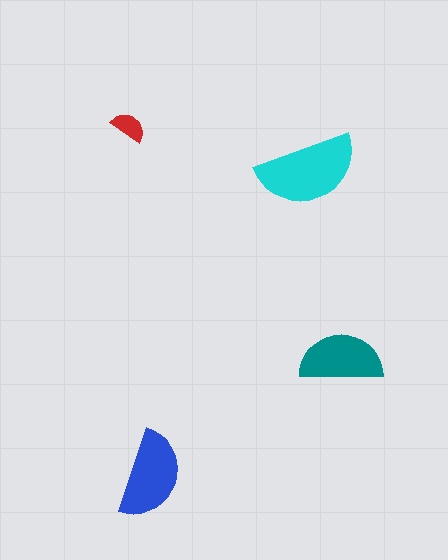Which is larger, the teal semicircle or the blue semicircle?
The blue one.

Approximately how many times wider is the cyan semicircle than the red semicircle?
About 3 times wider.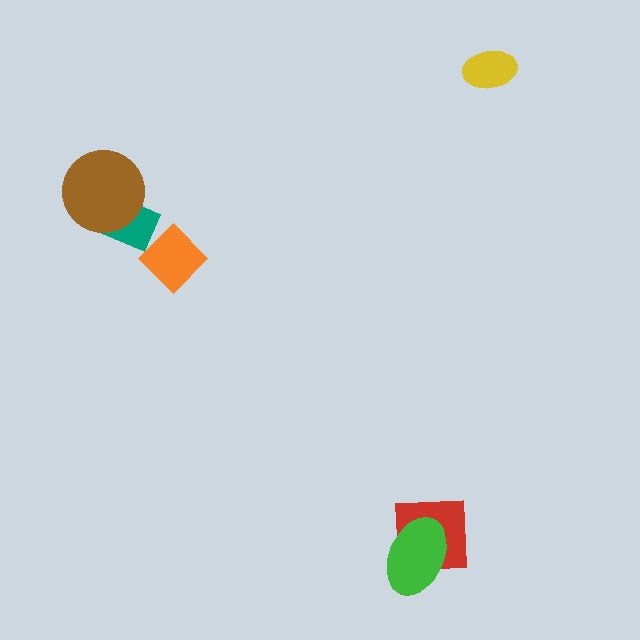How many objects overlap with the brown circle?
1 object overlaps with the brown circle.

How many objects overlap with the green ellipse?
1 object overlaps with the green ellipse.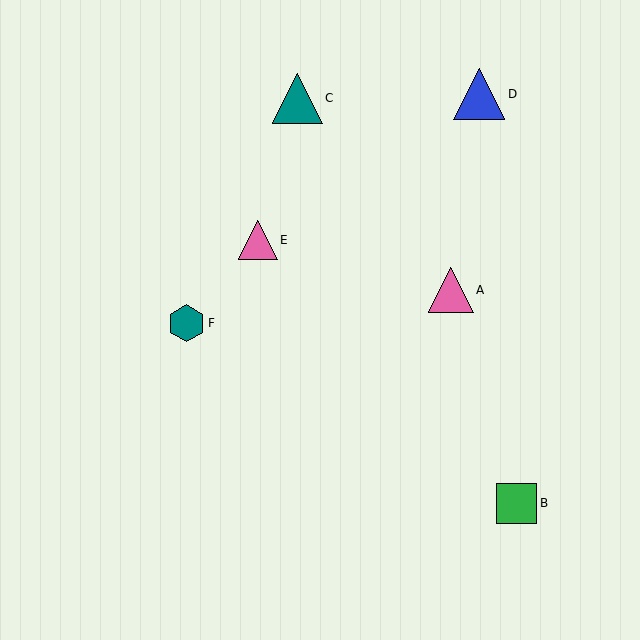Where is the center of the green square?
The center of the green square is at (517, 503).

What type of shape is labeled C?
Shape C is a teal triangle.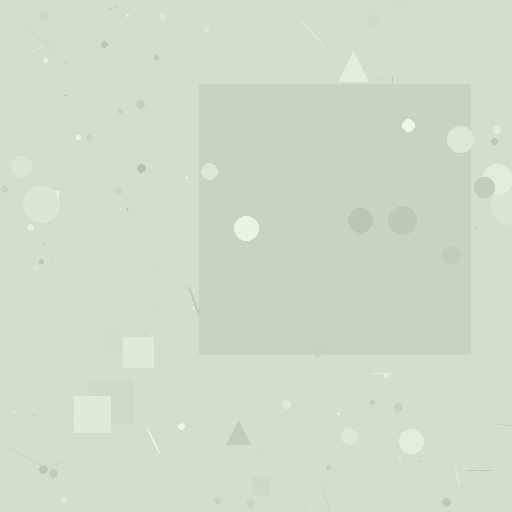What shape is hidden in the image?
A square is hidden in the image.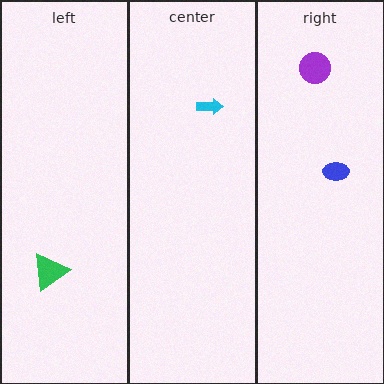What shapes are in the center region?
The cyan arrow.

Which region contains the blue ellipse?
The right region.